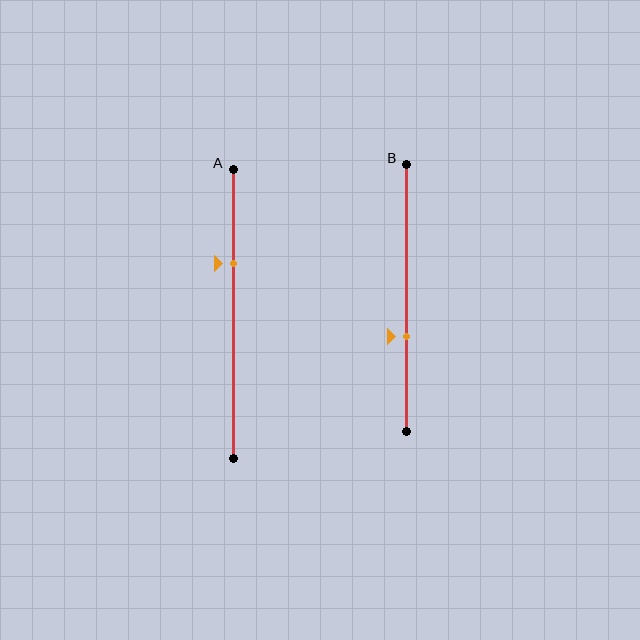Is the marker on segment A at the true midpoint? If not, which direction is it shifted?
No, the marker on segment A is shifted upward by about 17% of the segment length.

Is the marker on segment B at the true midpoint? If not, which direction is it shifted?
No, the marker on segment B is shifted downward by about 15% of the segment length.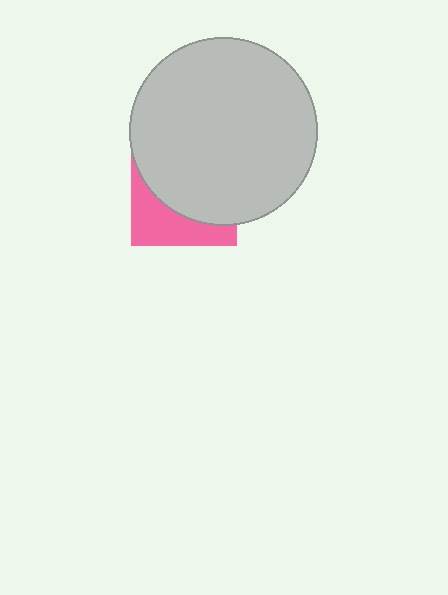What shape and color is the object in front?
The object in front is a light gray circle.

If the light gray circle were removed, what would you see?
You would see the complete pink square.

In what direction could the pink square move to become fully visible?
The pink square could move down. That would shift it out from behind the light gray circle entirely.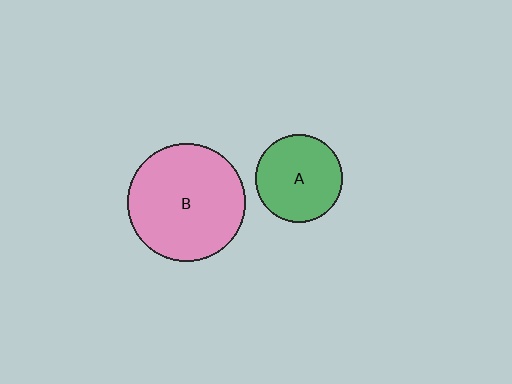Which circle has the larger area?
Circle B (pink).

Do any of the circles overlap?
No, none of the circles overlap.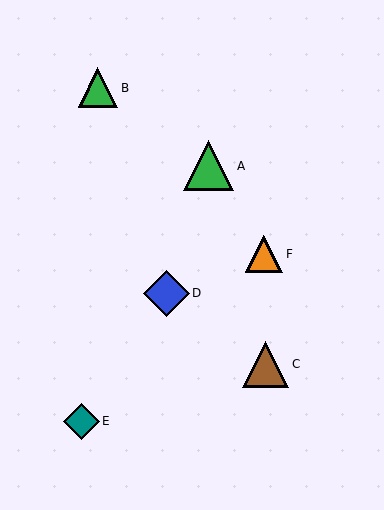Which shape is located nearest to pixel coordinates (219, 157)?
The green triangle (labeled A) at (209, 166) is nearest to that location.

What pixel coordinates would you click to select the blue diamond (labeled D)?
Click at (167, 293) to select the blue diamond D.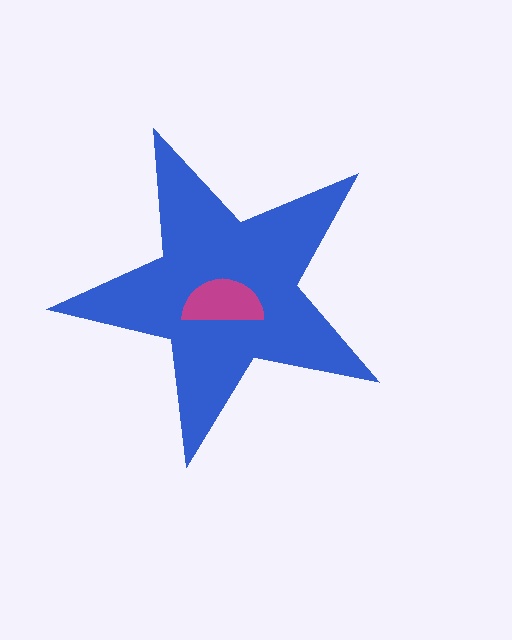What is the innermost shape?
The magenta semicircle.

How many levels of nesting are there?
2.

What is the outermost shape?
The blue star.